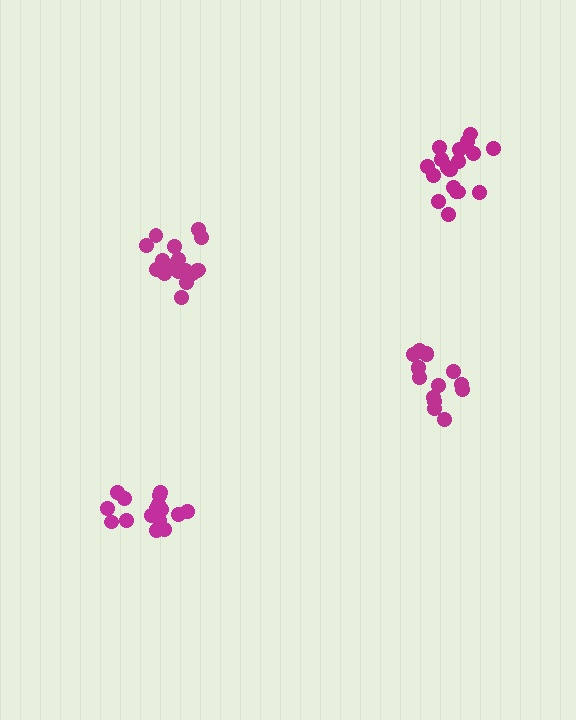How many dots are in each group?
Group 1: 16 dots, Group 2: 19 dots, Group 3: 15 dots, Group 4: 19 dots (69 total).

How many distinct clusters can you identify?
There are 4 distinct clusters.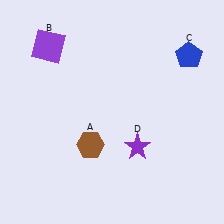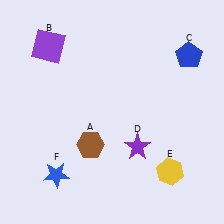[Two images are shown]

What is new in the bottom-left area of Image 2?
A blue star (F) was added in the bottom-left area of Image 2.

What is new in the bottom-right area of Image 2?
A yellow hexagon (E) was added in the bottom-right area of Image 2.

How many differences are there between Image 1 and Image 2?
There are 2 differences between the two images.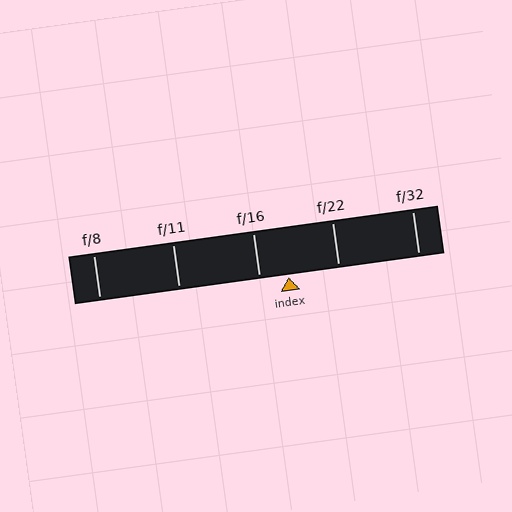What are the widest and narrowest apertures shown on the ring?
The widest aperture shown is f/8 and the narrowest is f/32.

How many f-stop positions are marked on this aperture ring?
There are 5 f-stop positions marked.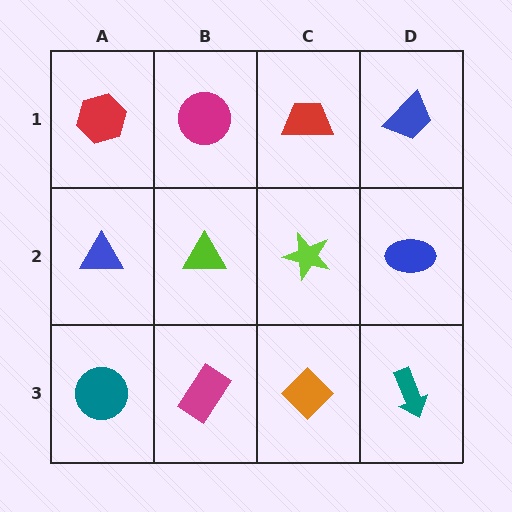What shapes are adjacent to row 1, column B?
A lime triangle (row 2, column B), a red hexagon (row 1, column A), a red trapezoid (row 1, column C).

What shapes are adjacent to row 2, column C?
A red trapezoid (row 1, column C), an orange diamond (row 3, column C), a lime triangle (row 2, column B), a blue ellipse (row 2, column D).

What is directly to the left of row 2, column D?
A lime star.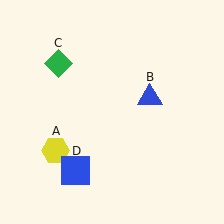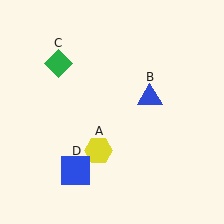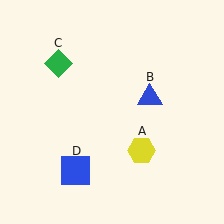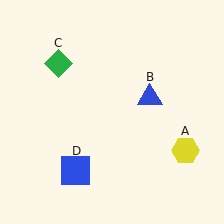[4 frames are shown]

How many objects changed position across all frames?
1 object changed position: yellow hexagon (object A).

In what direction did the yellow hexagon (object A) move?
The yellow hexagon (object A) moved right.